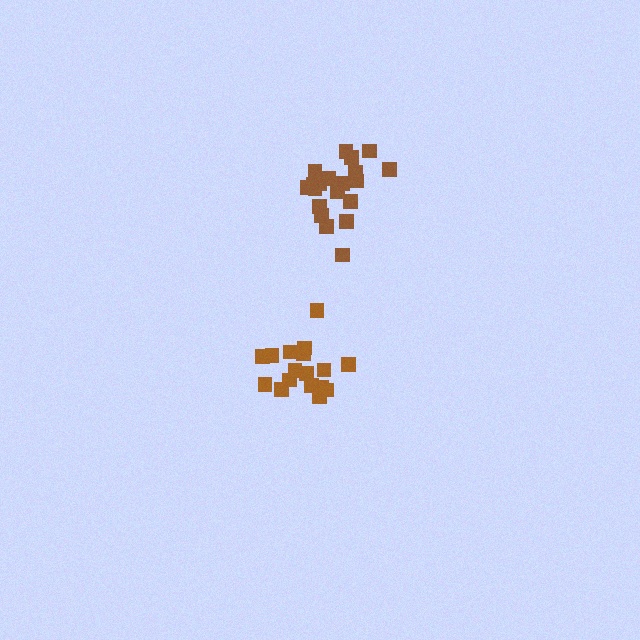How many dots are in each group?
Group 1: 17 dots, Group 2: 21 dots (38 total).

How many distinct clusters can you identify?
There are 2 distinct clusters.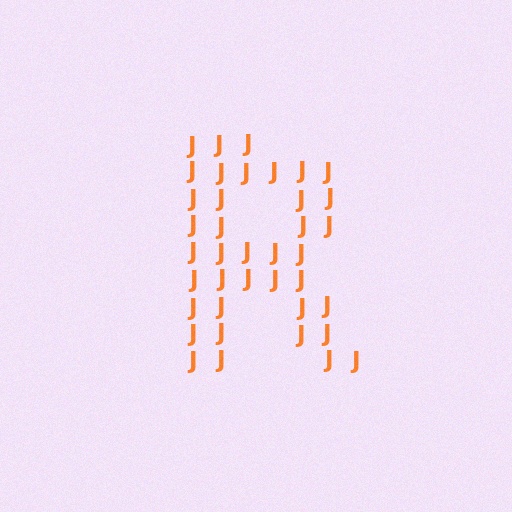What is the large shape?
The large shape is the letter R.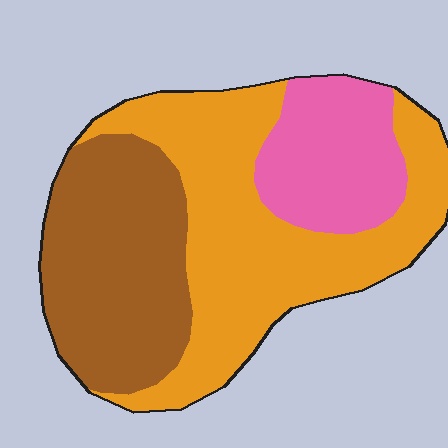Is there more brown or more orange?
Orange.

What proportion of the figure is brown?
Brown takes up between a third and a half of the figure.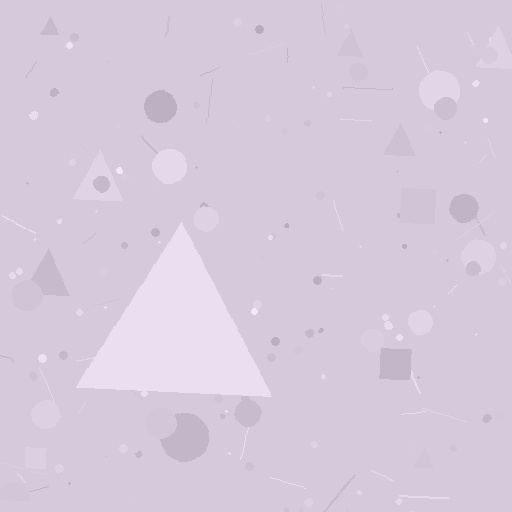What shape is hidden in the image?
A triangle is hidden in the image.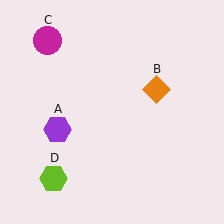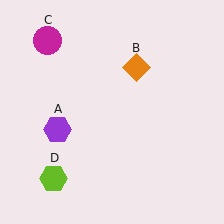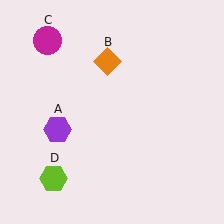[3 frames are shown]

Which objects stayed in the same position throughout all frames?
Purple hexagon (object A) and magenta circle (object C) and lime hexagon (object D) remained stationary.